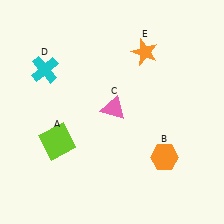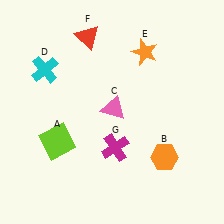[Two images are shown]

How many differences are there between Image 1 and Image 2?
There are 2 differences between the two images.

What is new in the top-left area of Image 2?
A red triangle (F) was added in the top-left area of Image 2.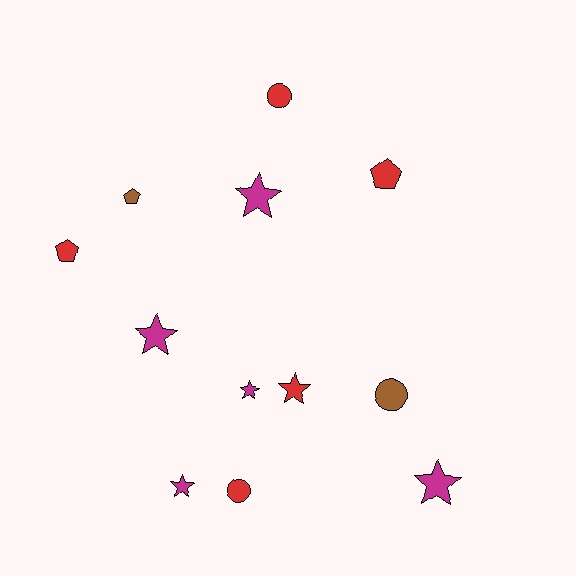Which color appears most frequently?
Red, with 5 objects.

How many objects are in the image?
There are 12 objects.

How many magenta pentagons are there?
There are no magenta pentagons.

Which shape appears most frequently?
Star, with 6 objects.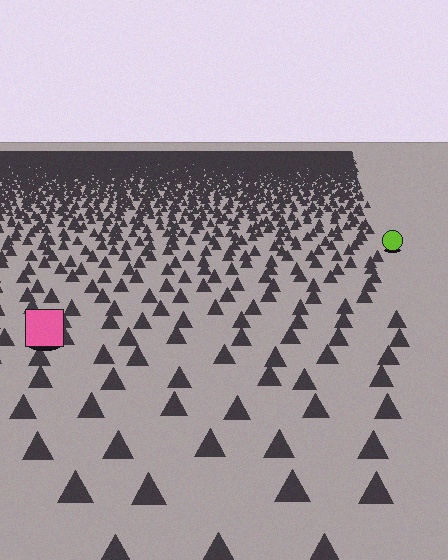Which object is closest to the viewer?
The pink square is closest. The texture marks near it are larger and more spread out.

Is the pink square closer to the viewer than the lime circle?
Yes. The pink square is closer — you can tell from the texture gradient: the ground texture is coarser near it.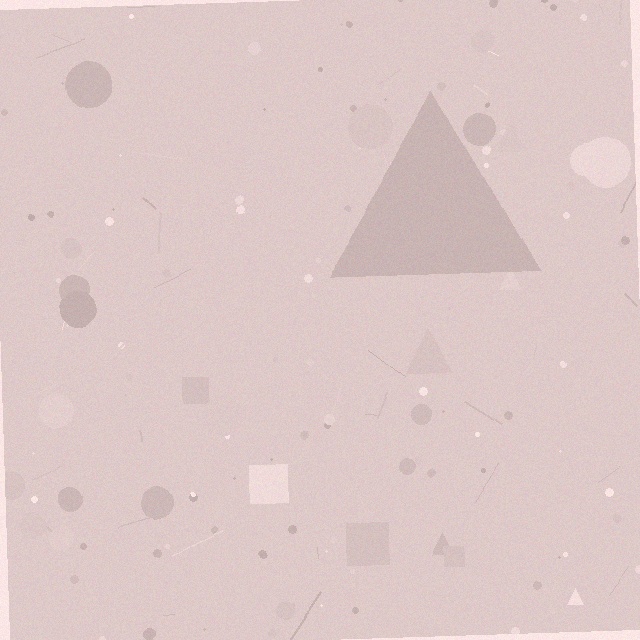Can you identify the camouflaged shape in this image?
The camouflaged shape is a triangle.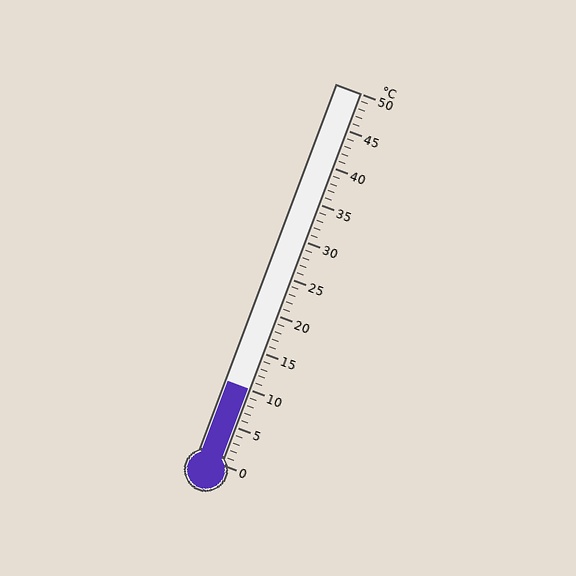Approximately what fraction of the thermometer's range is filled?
The thermometer is filled to approximately 20% of its range.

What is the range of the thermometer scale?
The thermometer scale ranges from 0°C to 50°C.